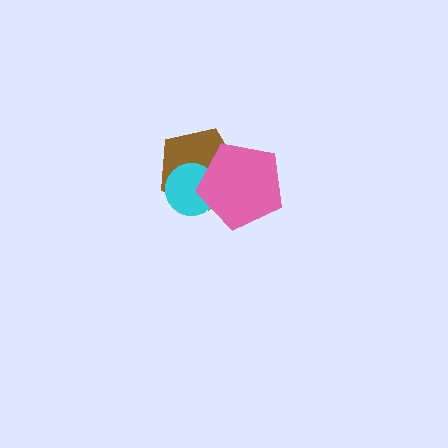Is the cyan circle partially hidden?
Yes, it is partially covered by another shape.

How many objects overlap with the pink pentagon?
2 objects overlap with the pink pentagon.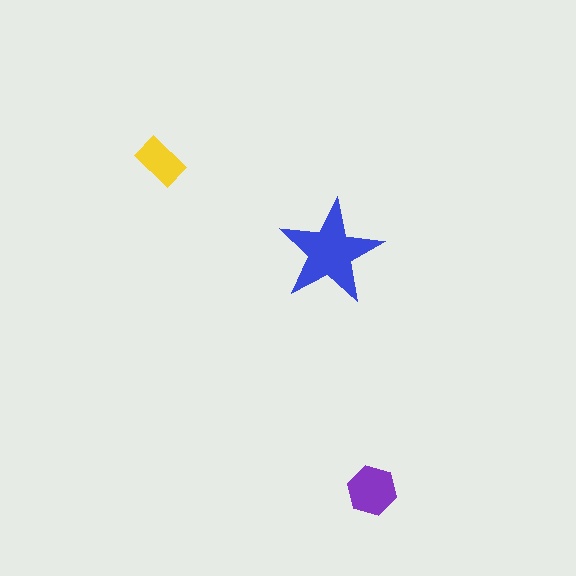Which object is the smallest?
The yellow rectangle.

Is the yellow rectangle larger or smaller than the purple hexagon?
Smaller.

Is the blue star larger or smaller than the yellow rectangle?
Larger.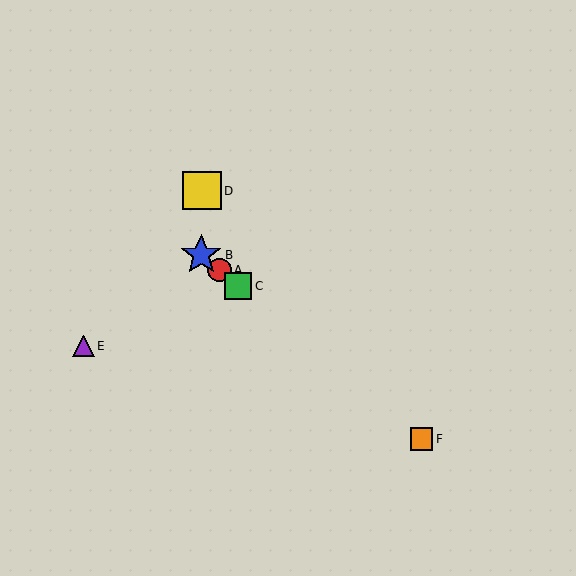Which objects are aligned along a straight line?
Objects A, B, C, F are aligned along a straight line.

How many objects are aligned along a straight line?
4 objects (A, B, C, F) are aligned along a straight line.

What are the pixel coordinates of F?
Object F is at (422, 439).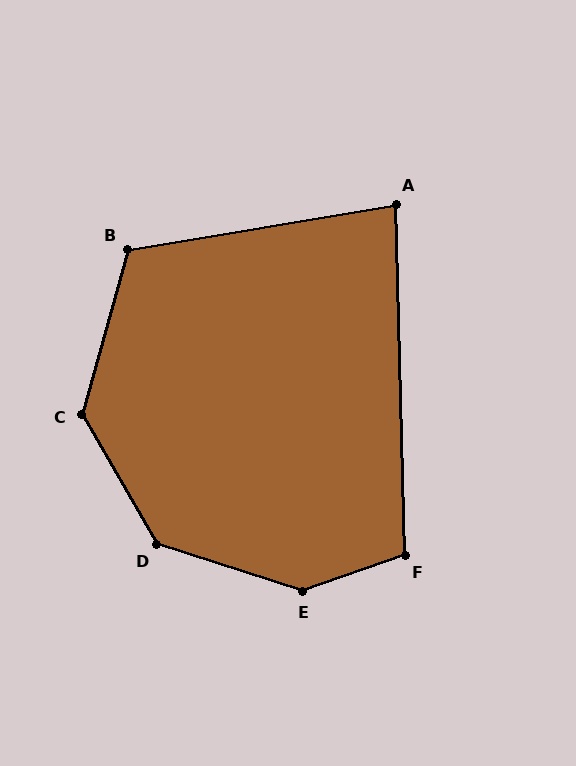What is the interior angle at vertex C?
Approximately 135 degrees (obtuse).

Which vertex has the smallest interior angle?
A, at approximately 82 degrees.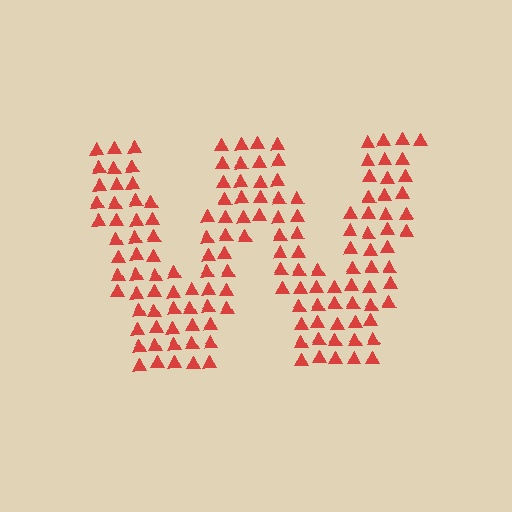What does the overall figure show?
The overall figure shows the letter W.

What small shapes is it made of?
It is made of small triangles.